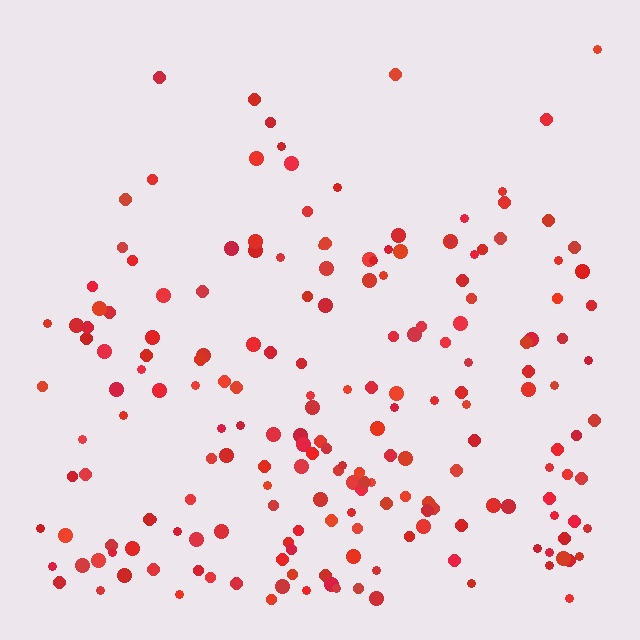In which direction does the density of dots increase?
From top to bottom, with the bottom side densest.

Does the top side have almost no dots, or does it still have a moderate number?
Still a moderate number, just noticeably fewer than the bottom.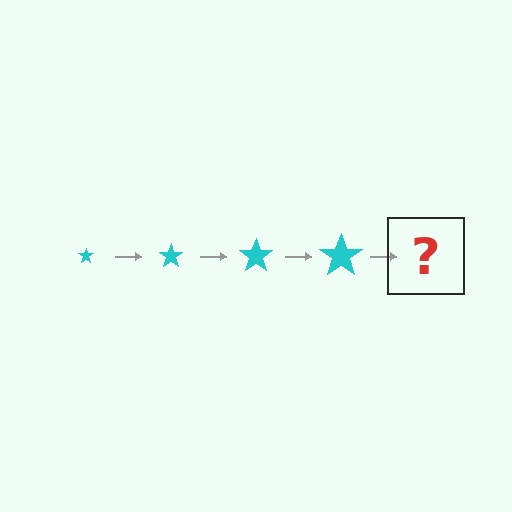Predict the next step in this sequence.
The next step is a cyan star, larger than the previous one.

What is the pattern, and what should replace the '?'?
The pattern is that the star gets progressively larger each step. The '?' should be a cyan star, larger than the previous one.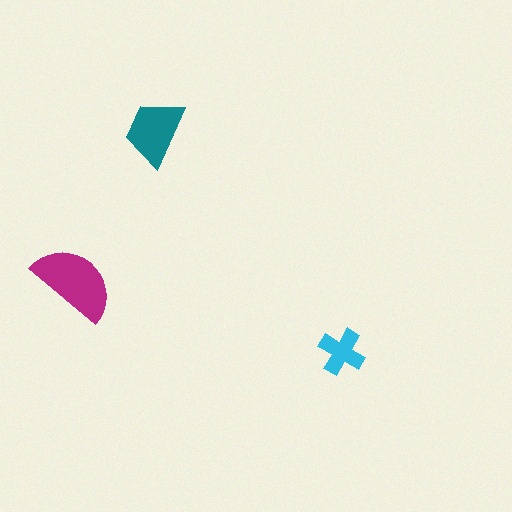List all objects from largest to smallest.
The magenta semicircle, the teal trapezoid, the cyan cross.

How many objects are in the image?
There are 3 objects in the image.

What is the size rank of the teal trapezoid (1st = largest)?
2nd.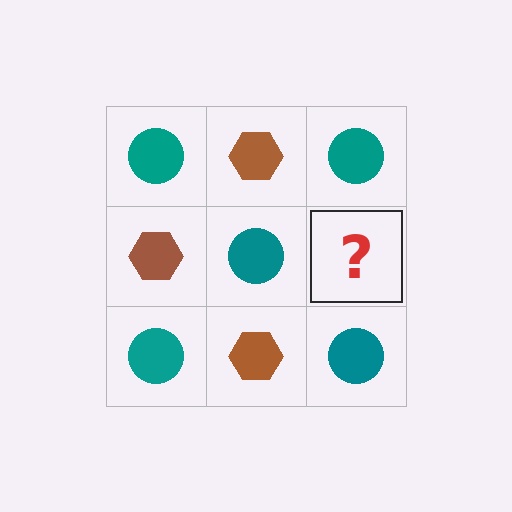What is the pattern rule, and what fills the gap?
The rule is that it alternates teal circle and brown hexagon in a checkerboard pattern. The gap should be filled with a brown hexagon.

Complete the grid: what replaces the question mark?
The question mark should be replaced with a brown hexagon.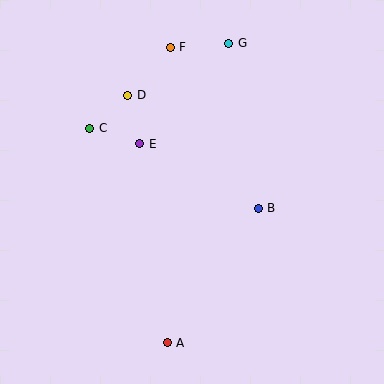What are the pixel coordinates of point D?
Point D is at (128, 95).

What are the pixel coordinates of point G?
Point G is at (229, 43).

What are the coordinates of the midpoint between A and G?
The midpoint between A and G is at (198, 193).